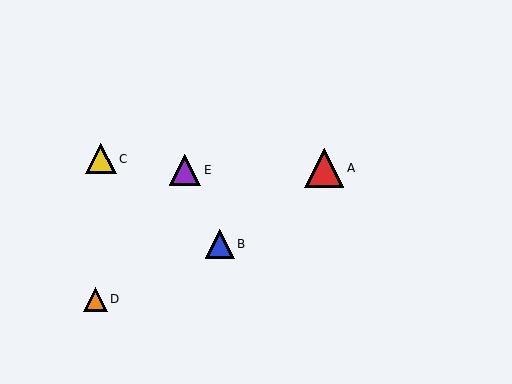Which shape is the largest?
The red triangle (labeled A) is the largest.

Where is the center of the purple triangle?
The center of the purple triangle is at (185, 170).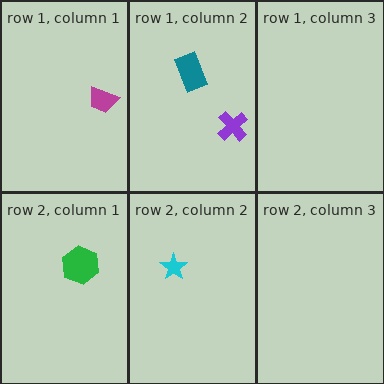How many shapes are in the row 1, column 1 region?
1.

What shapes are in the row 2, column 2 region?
The cyan star.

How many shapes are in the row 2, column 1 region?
1.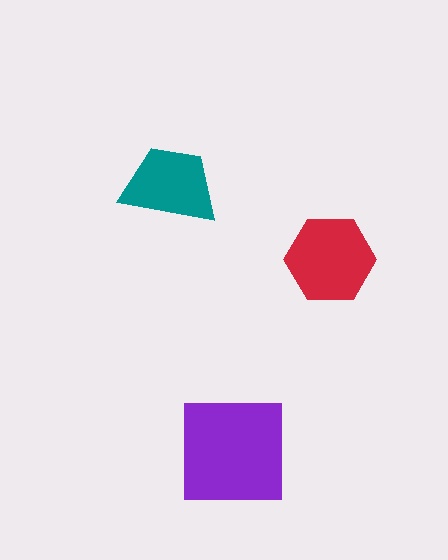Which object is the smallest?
The teal trapezoid.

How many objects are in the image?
There are 3 objects in the image.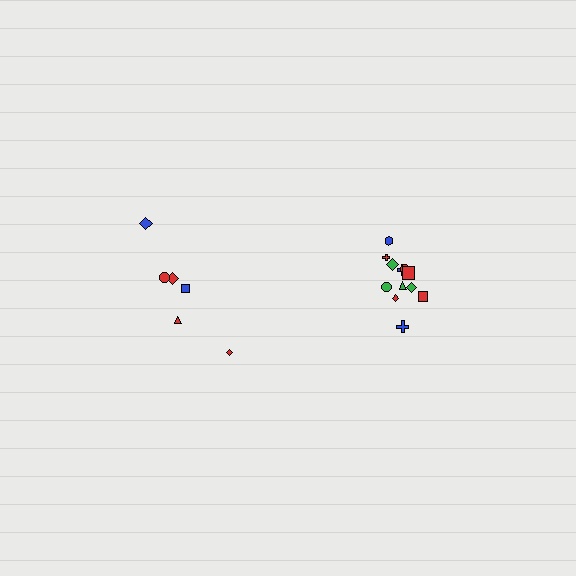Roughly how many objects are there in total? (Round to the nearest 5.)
Roughly 20 objects in total.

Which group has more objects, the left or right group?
The right group.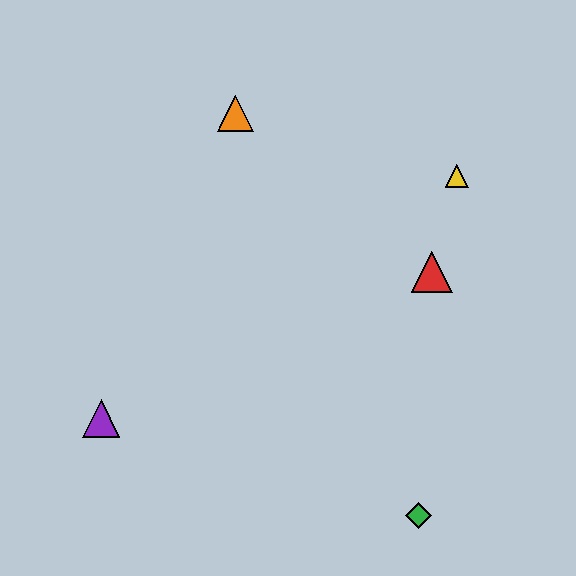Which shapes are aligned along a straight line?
The blue triangle, the green diamond, the orange triangle are aligned along a straight line.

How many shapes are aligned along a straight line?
3 shapes (the blue triangle, the green diamond, the orange triangle) are aligned along a straight line.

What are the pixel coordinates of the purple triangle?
The purple triangle is at (101, 419).